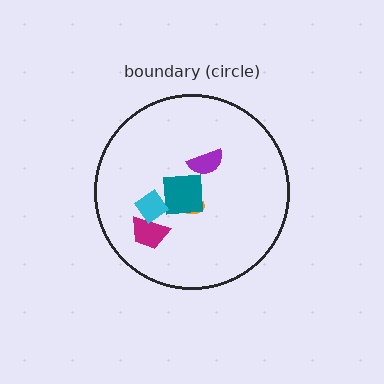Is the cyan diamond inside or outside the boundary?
Inside.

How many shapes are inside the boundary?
5 inside, 0 outside.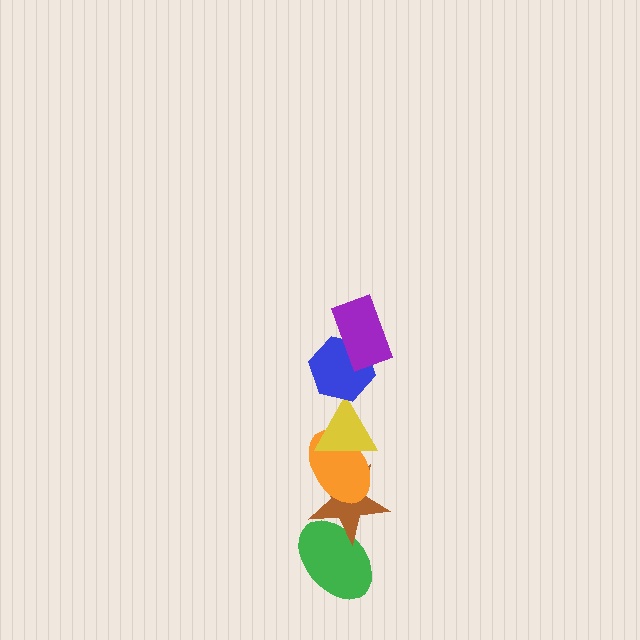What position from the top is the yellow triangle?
The yellow triangle is 3rd from the top.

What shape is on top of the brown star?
The orange ellipse is on top of the brown star.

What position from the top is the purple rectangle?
The purple rectangle is 1st from the top.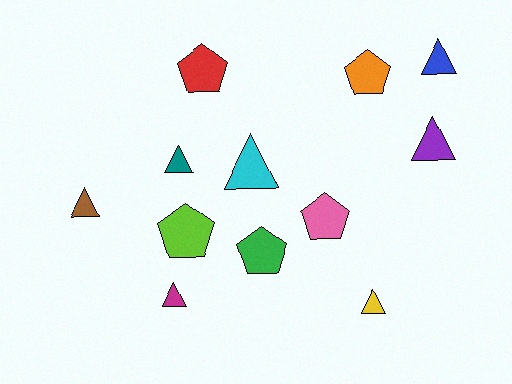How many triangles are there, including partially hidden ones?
There are 7 triangles.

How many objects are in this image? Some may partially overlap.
There are 12 objects.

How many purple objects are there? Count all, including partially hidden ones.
There is 1 purple object.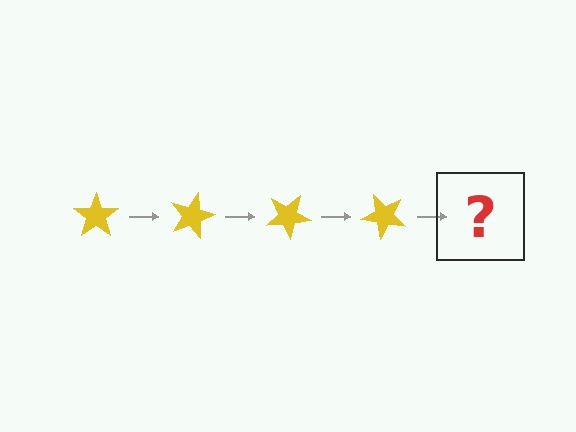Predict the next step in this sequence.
The next step is a yellow star rotated 60 degrees.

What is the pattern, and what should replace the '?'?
The pattern is that the star rotates 15 degrees each step. The '?' should be a yellow star rotated 60 degrees.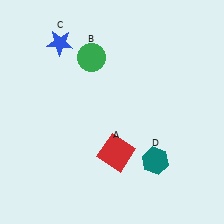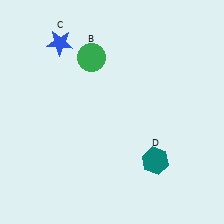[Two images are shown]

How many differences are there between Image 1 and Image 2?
There is 1 difference between the two images.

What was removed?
The red square (A) was removed in Image 2.